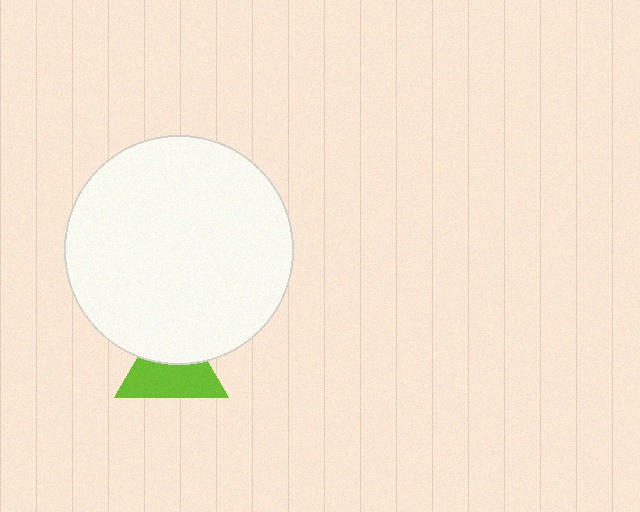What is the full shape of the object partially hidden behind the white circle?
The partially hidden object is a lime triangle.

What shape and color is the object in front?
The object in front is a white circle.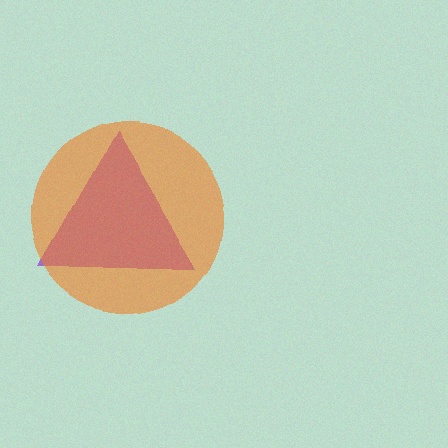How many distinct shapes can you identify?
There are 2 distinct shapes: a purple triangle, an orange circle.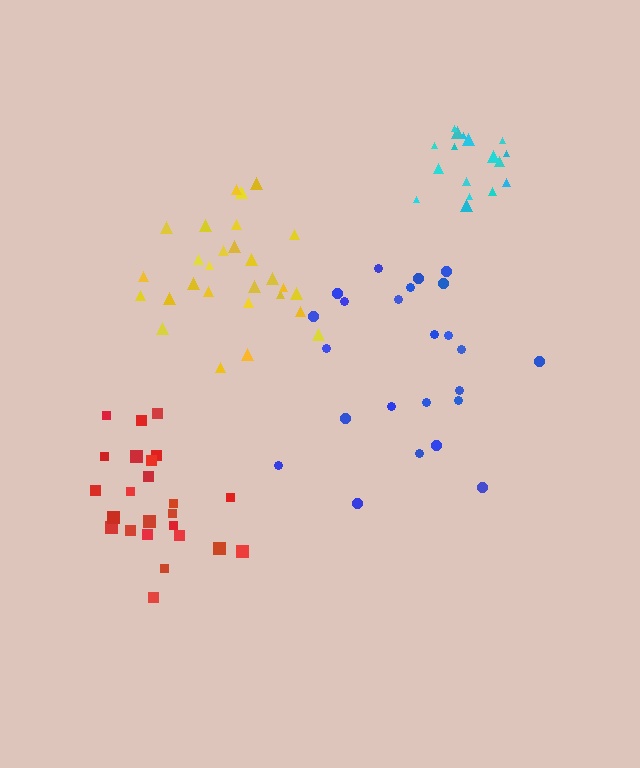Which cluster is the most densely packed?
Cyan.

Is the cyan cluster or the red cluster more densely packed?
Cyan.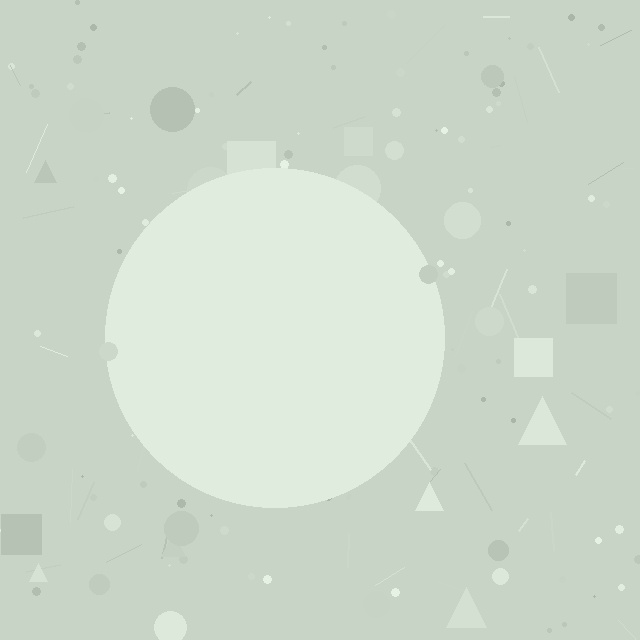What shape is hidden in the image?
A circle is hidden in the image.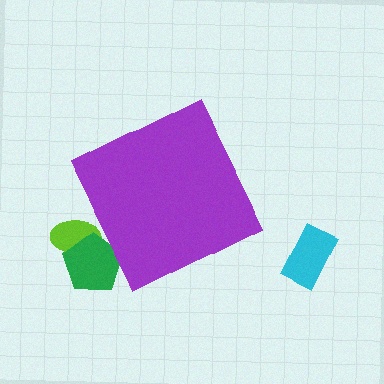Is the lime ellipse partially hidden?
Yes, the lime ellipse is partially hidden behind the purple diamond.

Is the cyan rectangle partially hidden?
No, the cyan rectangle is fully visible.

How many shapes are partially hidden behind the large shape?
2 shapes are partially hidden.